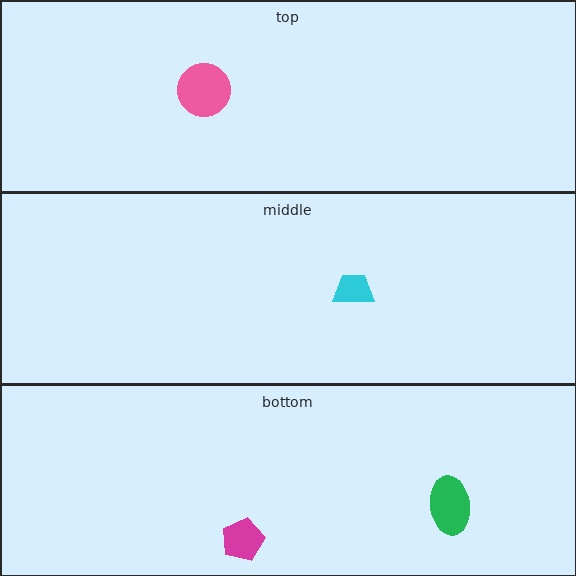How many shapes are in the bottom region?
2.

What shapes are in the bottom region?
The green ellipse, the magenta pentagon.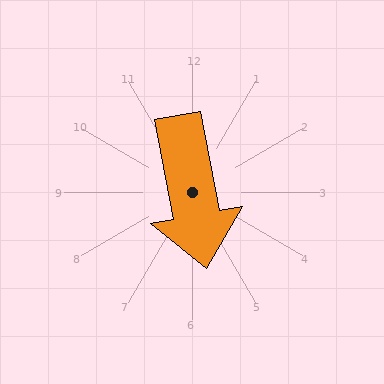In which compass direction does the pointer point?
South.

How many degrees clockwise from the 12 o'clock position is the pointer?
Approximately 170 degrees.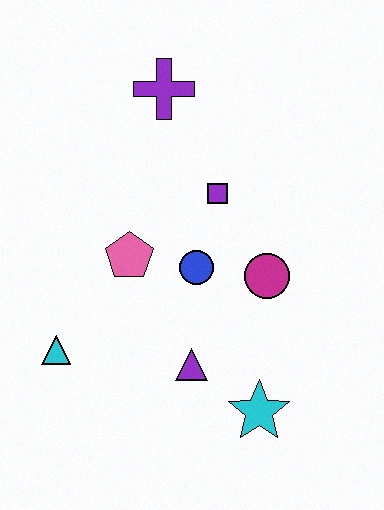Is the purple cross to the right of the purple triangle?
No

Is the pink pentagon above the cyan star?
Yes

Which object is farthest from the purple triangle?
The purple cross is farthest from the purple triangle.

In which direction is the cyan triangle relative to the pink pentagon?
The cyan triangle is below the pink pentagon.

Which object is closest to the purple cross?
The purple square is closest to the purple cross.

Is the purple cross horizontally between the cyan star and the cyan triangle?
Yes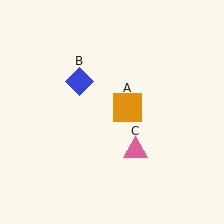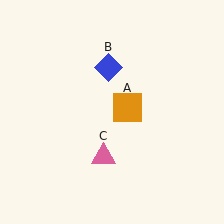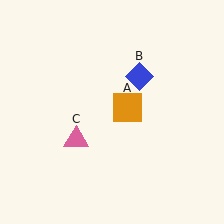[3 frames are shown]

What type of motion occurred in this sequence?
The blue diamond (object B), pink triangle (object C) rotated clockwise around the center of the scene.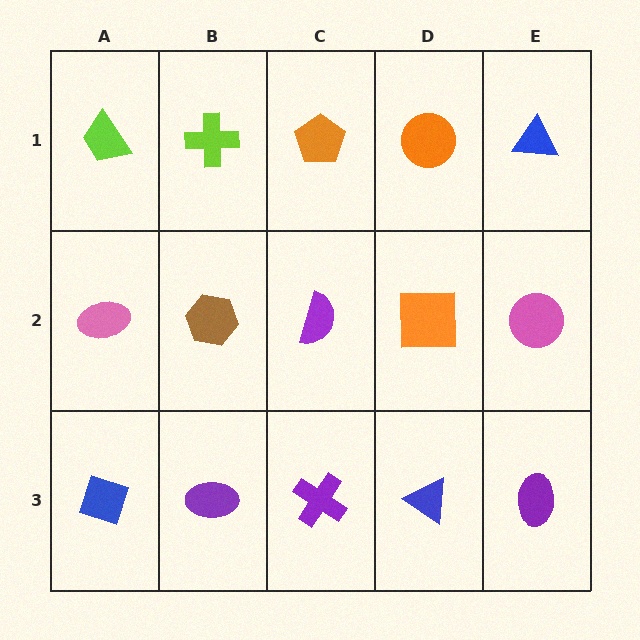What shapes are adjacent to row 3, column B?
A brown hexagon (row 2, column B), a blue diamond (row 3, column A), a purple cross (row 3, column C).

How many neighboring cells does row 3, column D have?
3.